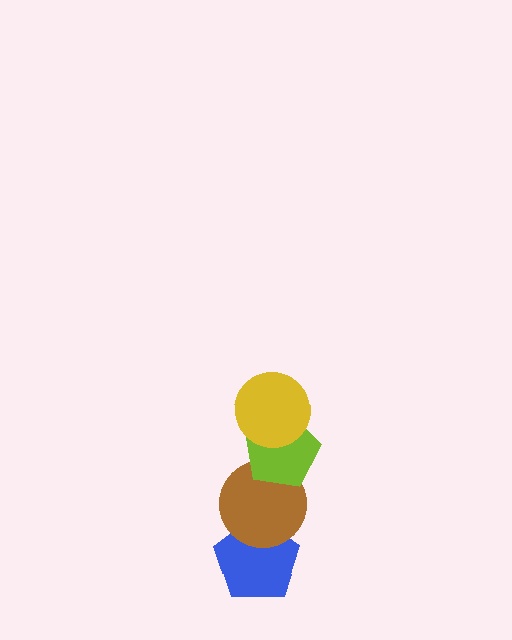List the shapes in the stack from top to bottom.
From top to bottom: the yellow circle, the lime pentagon, the brown circle, the blue pentagon.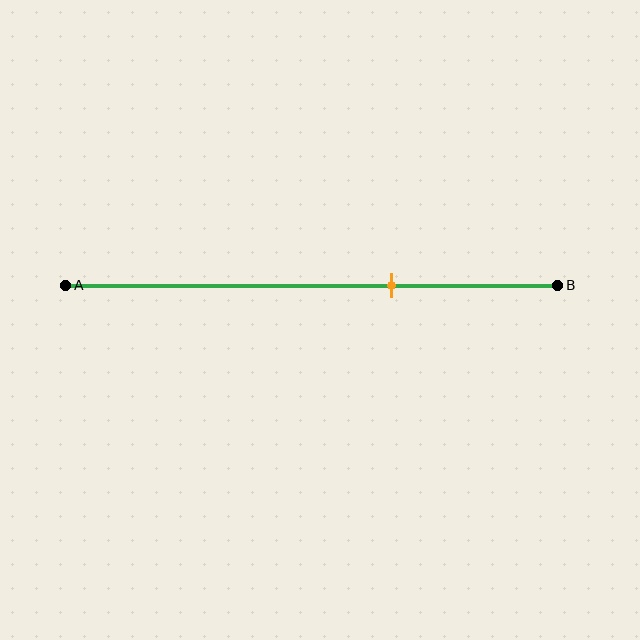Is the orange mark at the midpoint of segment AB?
No, the mark is at about 65% from A, not at the 50% midpoint.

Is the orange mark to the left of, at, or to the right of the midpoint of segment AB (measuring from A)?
The orange mark is to the right of the midpoint of segment AB.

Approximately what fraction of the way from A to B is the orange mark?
The orange mark is approximately 65% of the way from A to B.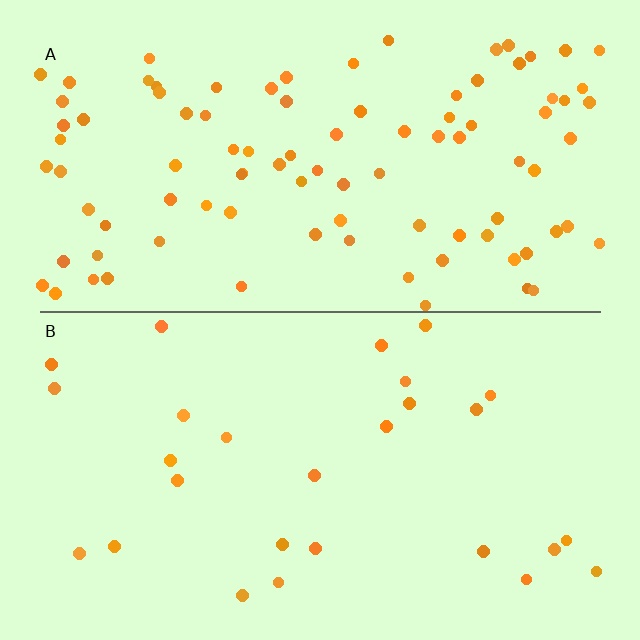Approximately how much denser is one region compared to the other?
Approximately 3.4× — region A over region B.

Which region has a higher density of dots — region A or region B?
A (the top).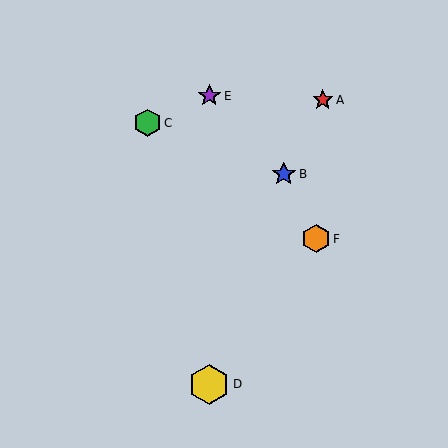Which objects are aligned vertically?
Objects D, E are aligned vertically.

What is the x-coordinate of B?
Object B is at x≈284.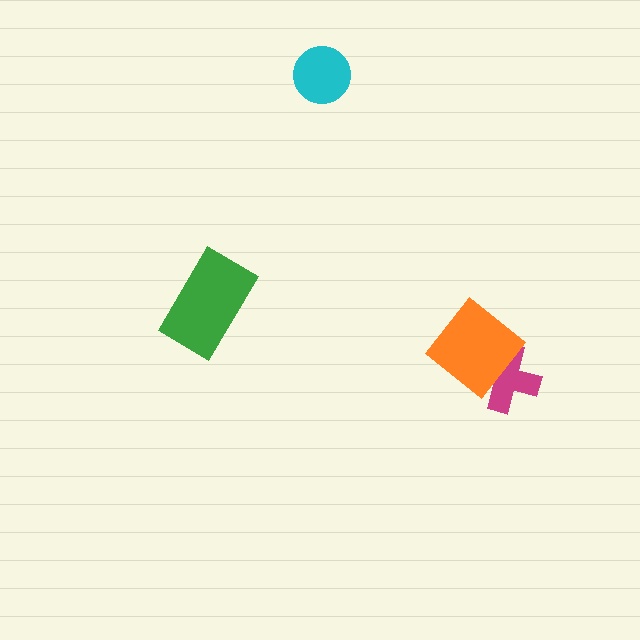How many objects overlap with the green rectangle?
0 objects overlap with the green rectangle.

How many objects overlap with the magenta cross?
1 object overlaps with the magenta cross.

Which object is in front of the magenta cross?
The orange diamond is in front of the magenta cross.